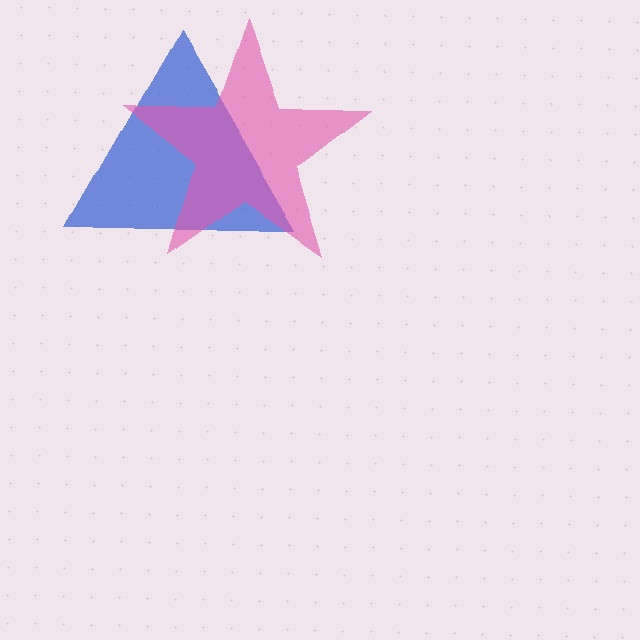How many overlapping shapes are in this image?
There are 2 overlapping shapes in the image.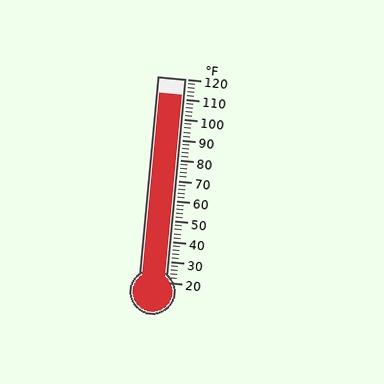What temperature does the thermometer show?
The thermometer shows approximately 112°F.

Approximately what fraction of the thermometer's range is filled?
The thermometer is filled to approximately 90% of its range.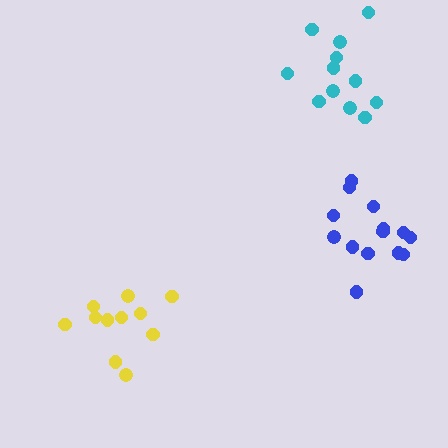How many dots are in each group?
Group 1: 11 dots, Group 2: 14 dots, Group 3: 12 dots (37 total).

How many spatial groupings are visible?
There are 3 spatial groupings.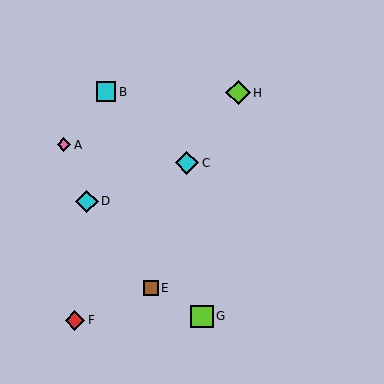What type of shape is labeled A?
Shape A is a pink diamond.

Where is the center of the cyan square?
The center of the cyan square is at (106, 92).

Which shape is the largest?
The lime diamond (labeled H) is the largest.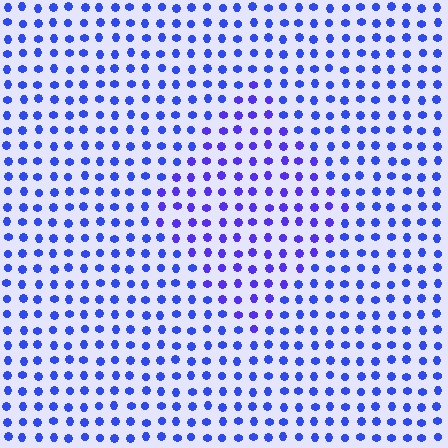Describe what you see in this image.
The image is filled with small blue elements in a uniform arrangement. A diamond-shaped region is visible where the elements are tinted to a slightly different hue, forming a subtle color boundary.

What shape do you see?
I see a diamond.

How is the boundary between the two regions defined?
The boundary is defined purely by a slight shift in hue (about 21 degrees). Spacing, size, and orientation are identical on both sides.